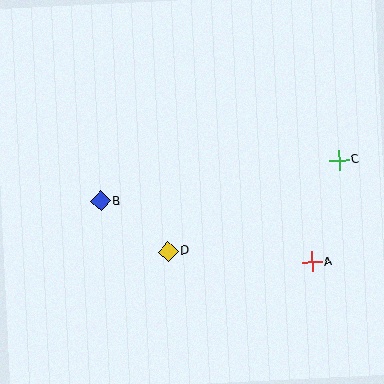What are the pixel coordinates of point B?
Point B is at (101, 201).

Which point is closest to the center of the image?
Point D at (168, 251) is closest to the center.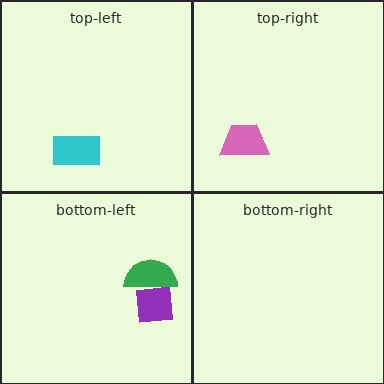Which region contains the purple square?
The bottom-left region.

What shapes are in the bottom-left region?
The purple square, the green semicircle.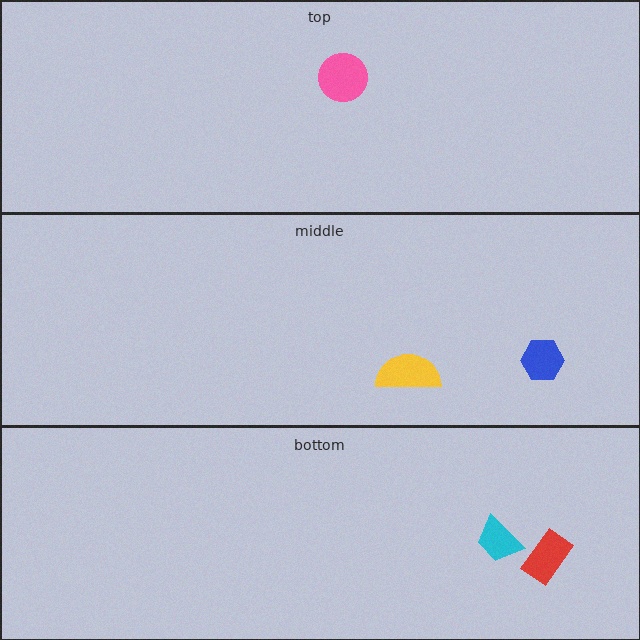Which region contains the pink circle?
The top region.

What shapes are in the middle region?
The blue hexagon, the yellow semicircle.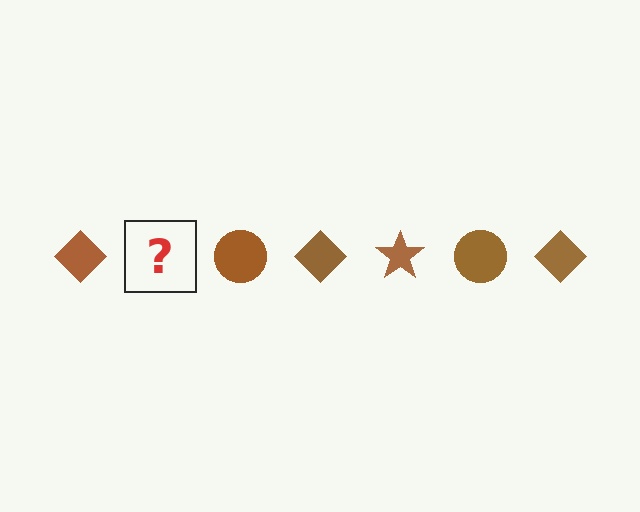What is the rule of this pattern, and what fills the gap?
The rule is that the pattern cycles through diamond, star, circle shapes in brown. The gap should be filled with a brown star.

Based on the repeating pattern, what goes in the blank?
The blank should be a brown star.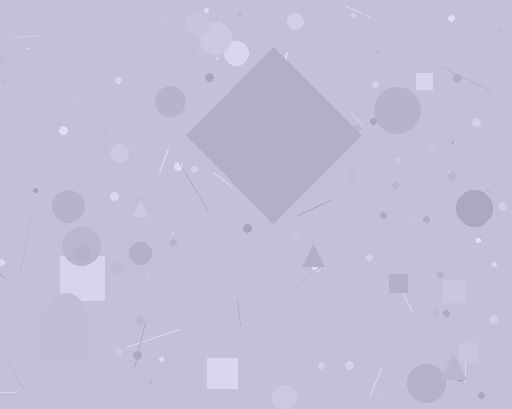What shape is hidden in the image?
A diamond is hidden in the image.